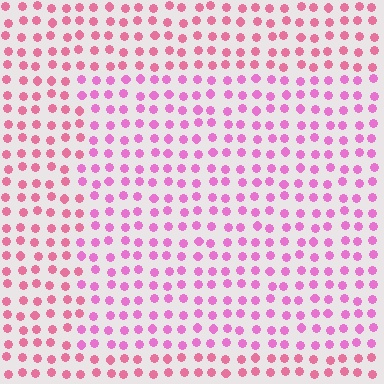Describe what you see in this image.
The image is filled with small pink elements in a uniform arrangement. A rectangle-shaped region is visible where the elements are tinted to a slightly different hue, forming a subtle color boundary.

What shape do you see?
I see a rectangle.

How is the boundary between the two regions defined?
The boundary is defined purely by a slight shift in hue (about 26 degrees). Spacing, size, and orientation are identical on both sides.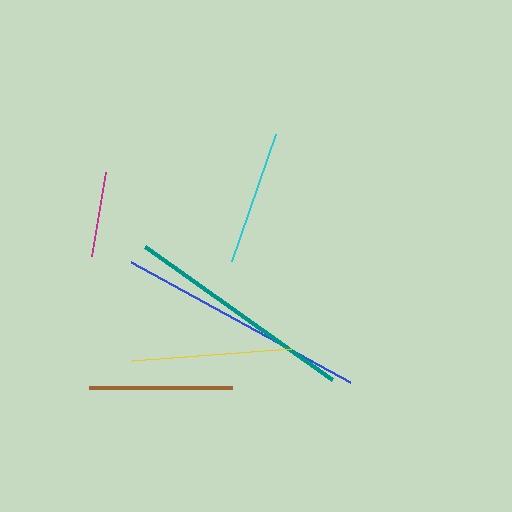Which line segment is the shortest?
The magenta line is the shortest at approximately 85 pixels.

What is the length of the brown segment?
The brown segment is approximately 143 pixels long.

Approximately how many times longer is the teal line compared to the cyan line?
The teal line is approximately 1.7 times the length of the cyan line.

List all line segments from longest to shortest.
From longest to shortest: blue, teal, yellow, brown, cyan, magenta.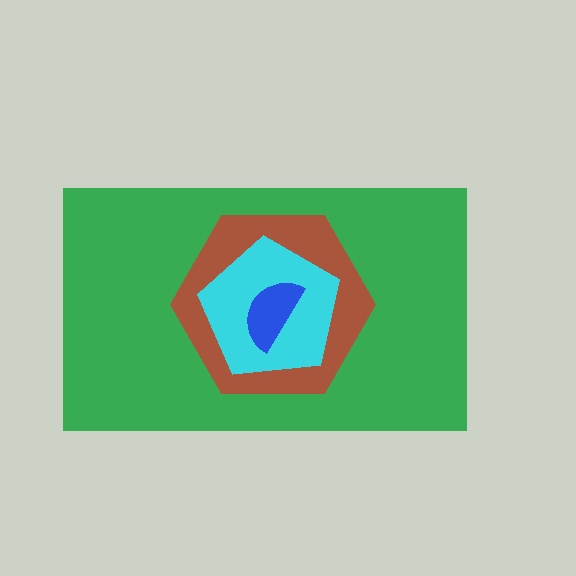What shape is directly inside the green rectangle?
The brown hexagon.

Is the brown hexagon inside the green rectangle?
Yes.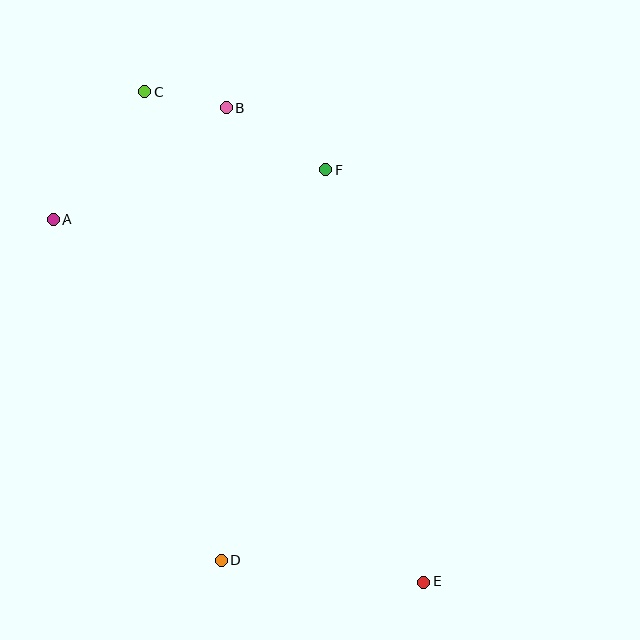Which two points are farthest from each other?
Points C and E are farthest from each other.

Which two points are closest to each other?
Points B and C are closest to each other.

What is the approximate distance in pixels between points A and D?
The distance between A and D is approximately 381 pixels.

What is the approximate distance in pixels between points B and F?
The distance between B and F is approximately 117 pixels.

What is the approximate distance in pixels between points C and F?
The distance between C and F is approximately 197 pixels.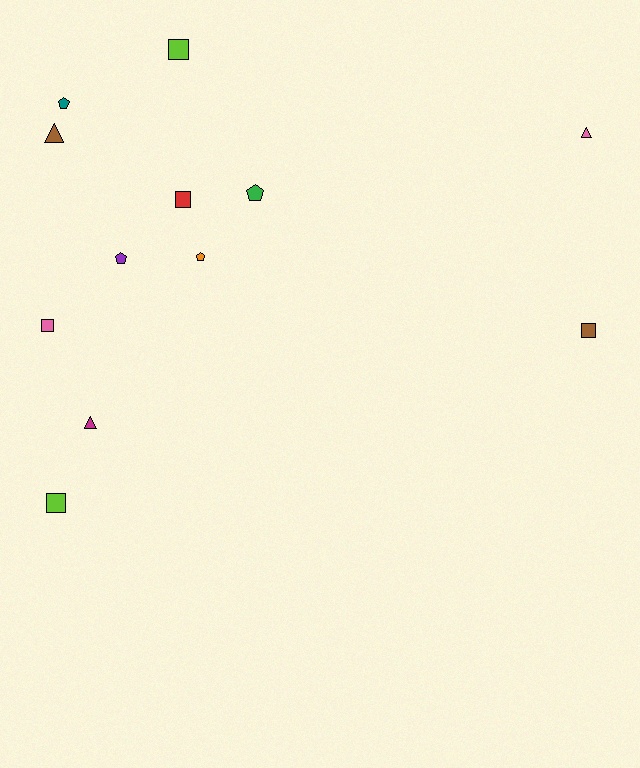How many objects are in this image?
There are 12 objects.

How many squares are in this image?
There are 5 squares.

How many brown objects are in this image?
There are 2 brown objects.